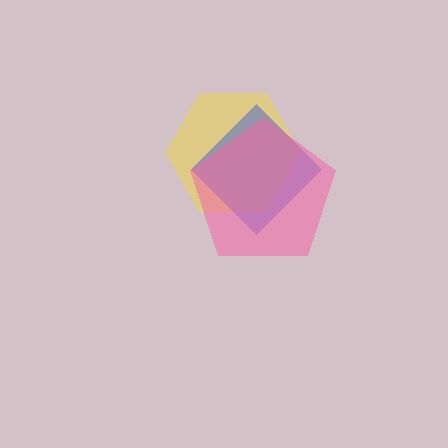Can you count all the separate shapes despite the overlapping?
Yes, there are 3 separate shapes.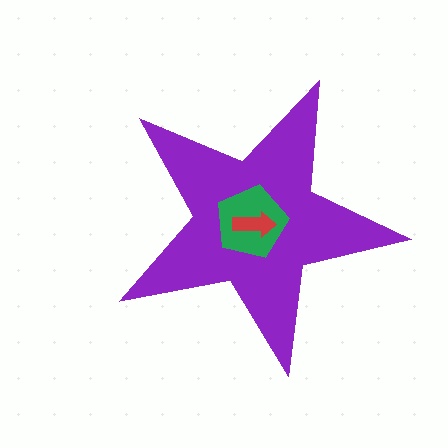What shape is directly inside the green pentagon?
The red arrow.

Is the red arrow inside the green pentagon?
Yes.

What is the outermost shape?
The purple star.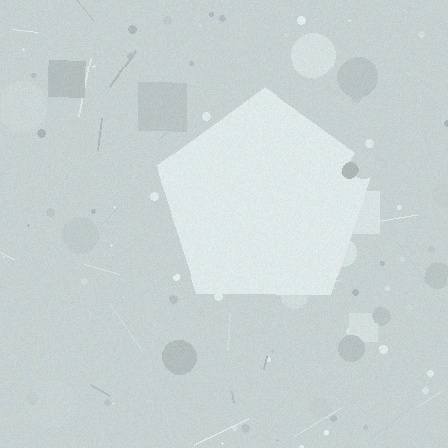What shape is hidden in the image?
A pentagon is hidden in the image.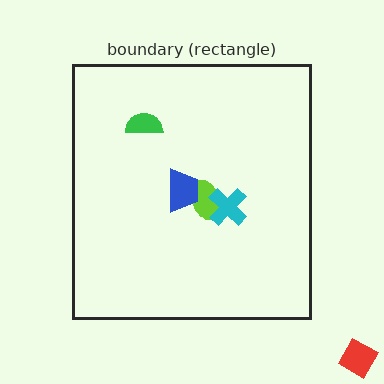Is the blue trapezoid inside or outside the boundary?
Inside.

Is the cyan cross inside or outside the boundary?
Inside.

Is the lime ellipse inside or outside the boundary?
Inside.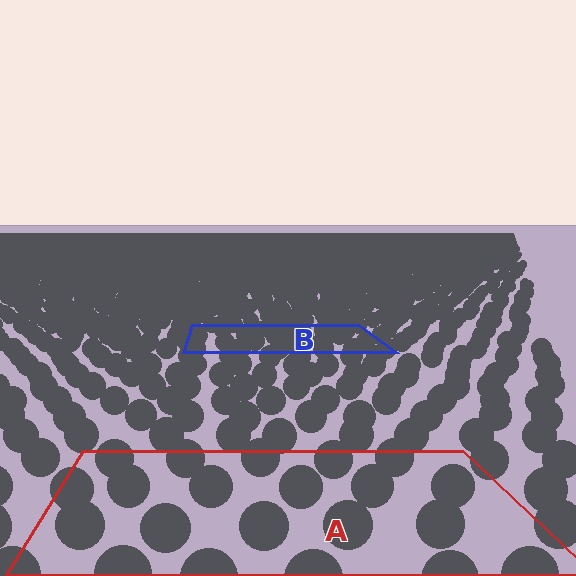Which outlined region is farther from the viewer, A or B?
Region B is farther from the viewer — the texture elements inside it appear smaller and more densely packed.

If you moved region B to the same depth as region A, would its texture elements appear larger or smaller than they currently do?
They would appear larger. At a closer depth, the same texture elements are projected at a bigger on-screen size.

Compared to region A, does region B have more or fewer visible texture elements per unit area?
Region B has more texture elements per unit area — they are packed more densely because it is farther away.